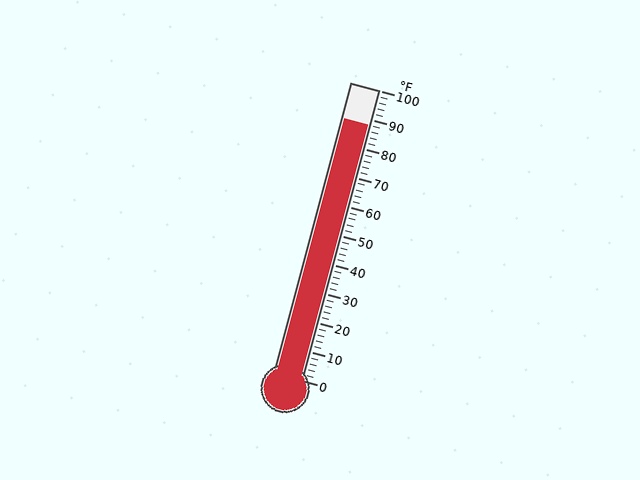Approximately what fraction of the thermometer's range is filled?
The thermometer is filled to approximately 90% of its range.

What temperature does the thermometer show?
The thermometer shows approximately 88°F.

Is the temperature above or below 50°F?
The temperature is above 50°F.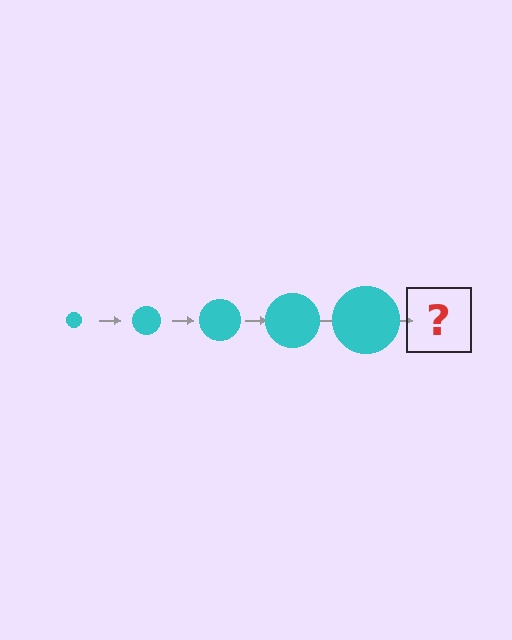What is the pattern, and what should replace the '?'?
The pattern is that the circle gets progressively larger each step. The '?' should be a cyan circle, larger than the previous one.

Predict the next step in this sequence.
The next step is a cyan circle, larger than the previous one.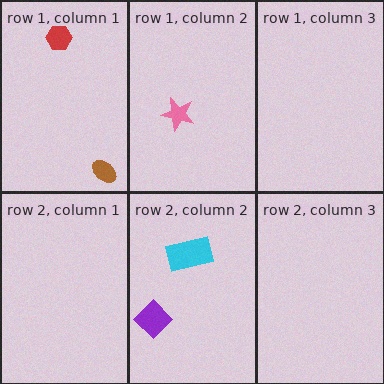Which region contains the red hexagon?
The row 1, column 1 region.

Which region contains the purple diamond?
The row 2, column 2 region.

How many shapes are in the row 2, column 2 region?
2.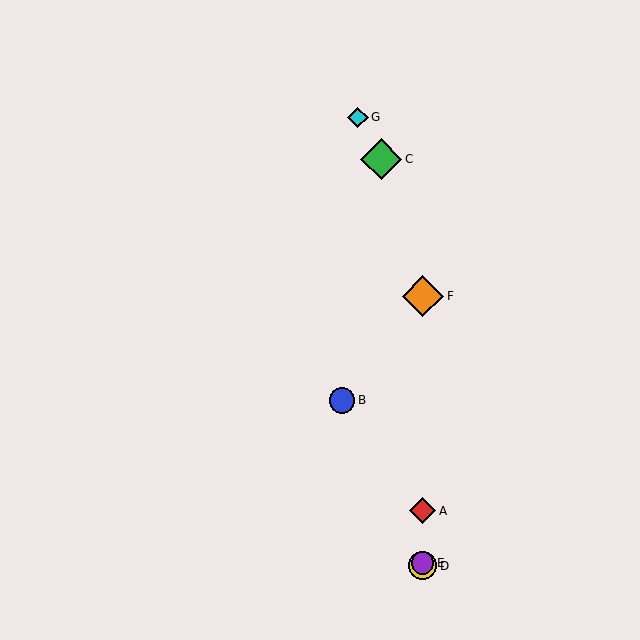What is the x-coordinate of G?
Object G is at x≈358.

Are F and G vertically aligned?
No, F is at x≈423 and G is at x≈358.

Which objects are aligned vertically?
Objects A, D, E, F are aligned vertically.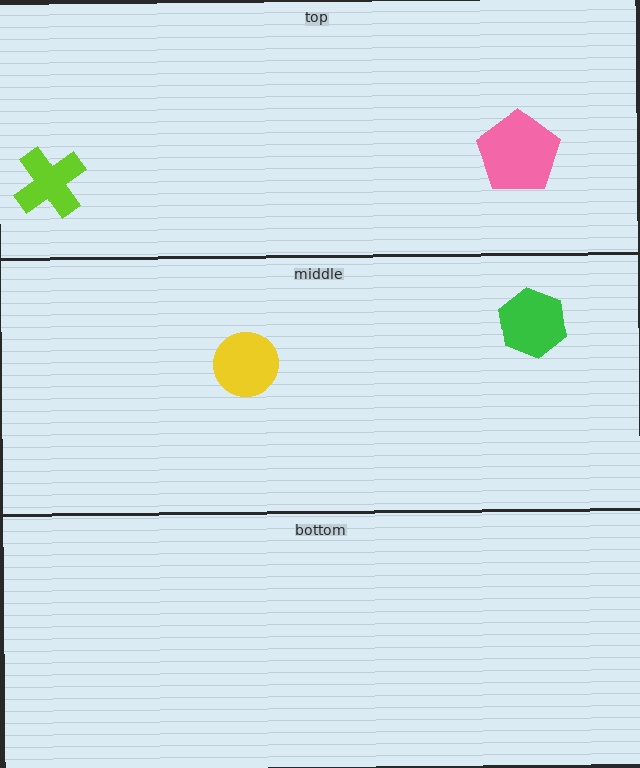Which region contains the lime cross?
The top region.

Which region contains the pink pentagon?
The top region.